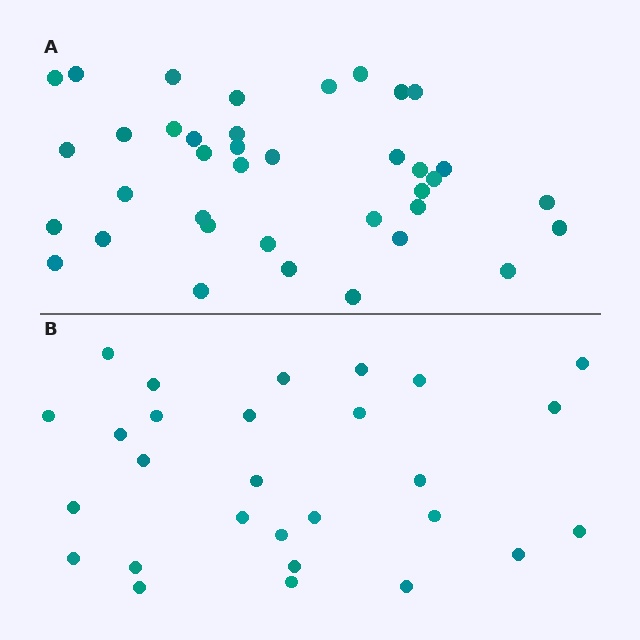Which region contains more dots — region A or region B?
Region A (the top region) has more dots.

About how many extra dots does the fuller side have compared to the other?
Region A has roughly 10 or so more dots than region B.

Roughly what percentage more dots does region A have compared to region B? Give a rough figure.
About 35% more.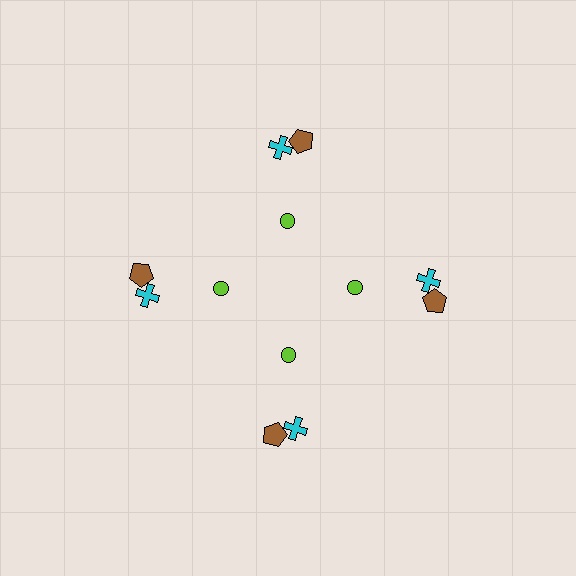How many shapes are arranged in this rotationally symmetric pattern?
There are 12 shapes, arranged in 4 groups of 3.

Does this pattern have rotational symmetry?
Yes, this pattern has 4-fold rotational symmetry. It looks the same after rotating 90 degrees around the center.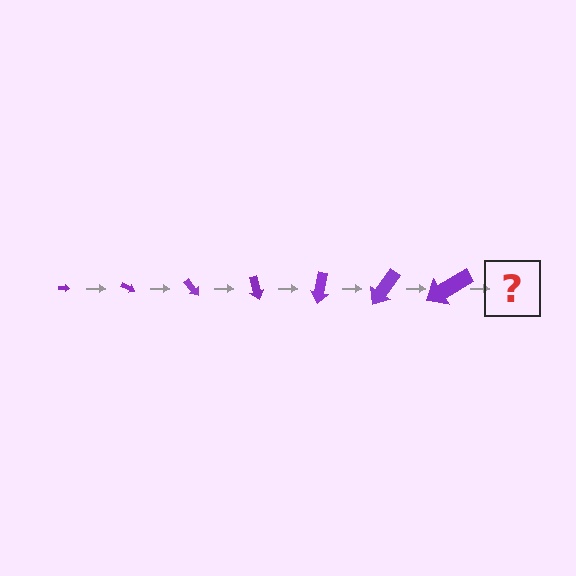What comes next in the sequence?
The next element should be an arrow, larger than the previous one and rotated 175 degrees from the start.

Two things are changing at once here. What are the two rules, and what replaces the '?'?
The two rules are that the arrow grows larger each step and it rotates 25 degrees each step. The '?' should be an arrow, larger than the previous one and rotated 175 degrees from the start.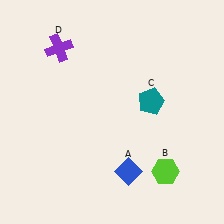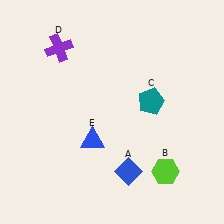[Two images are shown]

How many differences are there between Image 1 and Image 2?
There is 1 difference between the two images.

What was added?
A blue triangle (E) was added in Image 2.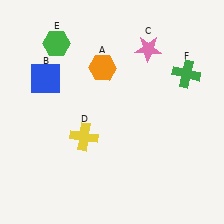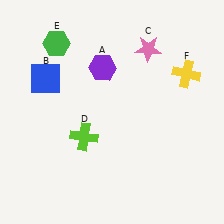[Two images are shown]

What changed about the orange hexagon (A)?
In Image 1, A is orange. In Image 2, it changed to purple.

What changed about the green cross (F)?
In Image 1, F is green. In Image 2, it changed to yellow.